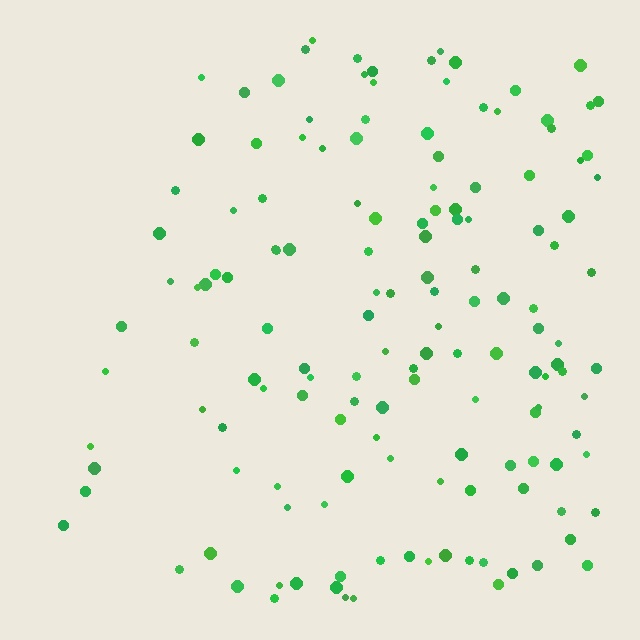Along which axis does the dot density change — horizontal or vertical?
Horizontal.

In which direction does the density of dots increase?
From left to right, with the right side densest.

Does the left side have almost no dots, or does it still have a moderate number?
Still a moderate number, just noticeably fewer than the right.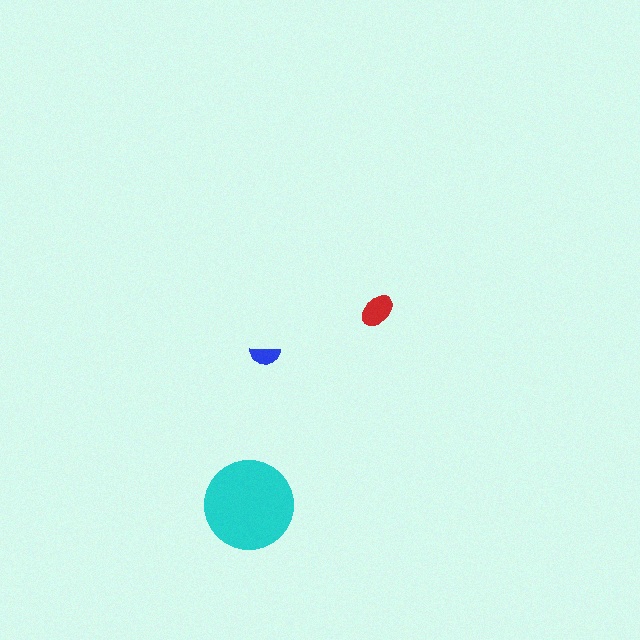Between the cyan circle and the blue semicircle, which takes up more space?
The cyan circle.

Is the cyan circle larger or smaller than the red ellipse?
Larger.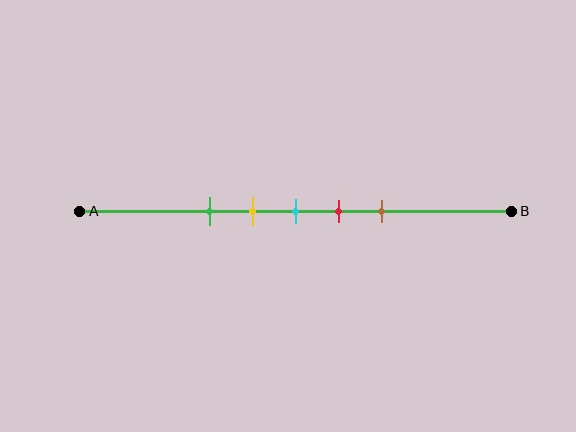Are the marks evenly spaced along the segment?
Yes, the marks are approximately evenly spaced.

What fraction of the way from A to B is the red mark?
The red mark is approximately 60% (0.6) of the way from A to B.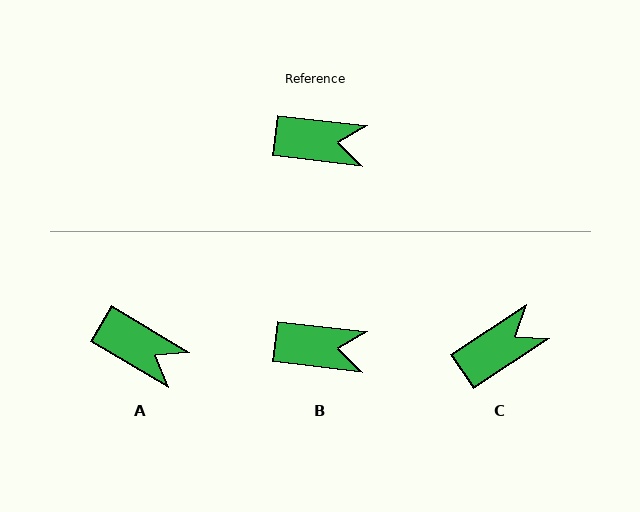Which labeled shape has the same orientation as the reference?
B.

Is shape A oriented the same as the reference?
No, it is off by about 24 degrees.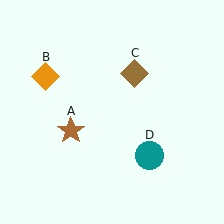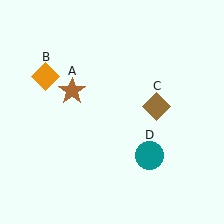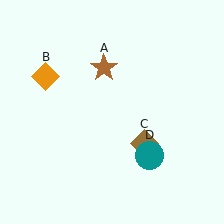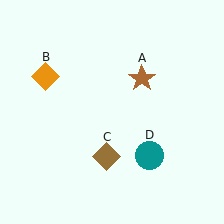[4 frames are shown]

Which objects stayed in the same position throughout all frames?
Orange diamond (object B) and teal circle (object D) remained stationary.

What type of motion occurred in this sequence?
The brown star (object A), brown diamond (object C) rotated clockwise around the center of the scene.